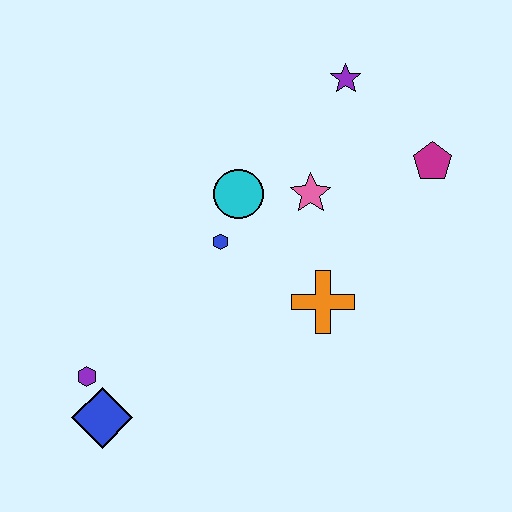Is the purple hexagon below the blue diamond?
No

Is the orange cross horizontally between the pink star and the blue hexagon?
No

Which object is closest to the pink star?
The cyan circle is closest to the pink star.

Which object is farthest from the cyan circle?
The blue diamond is farthest from the cyan circle.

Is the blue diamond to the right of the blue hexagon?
No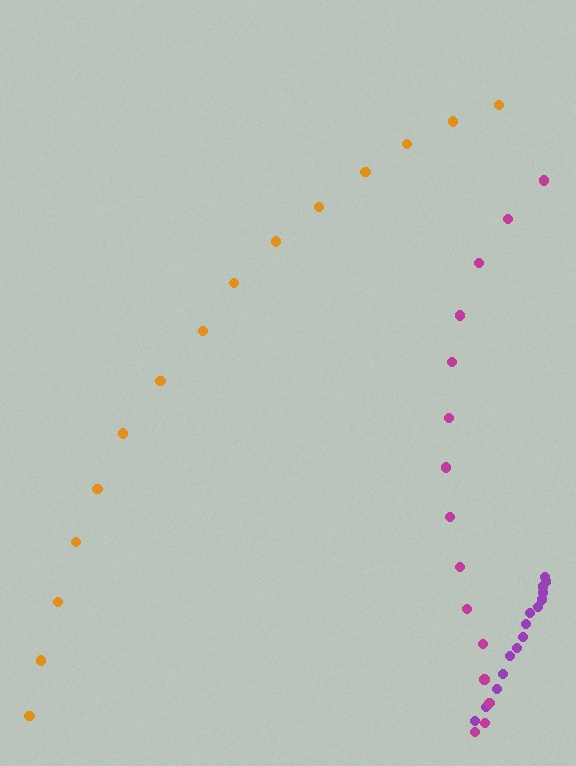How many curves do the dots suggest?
There are 3 distinct paths.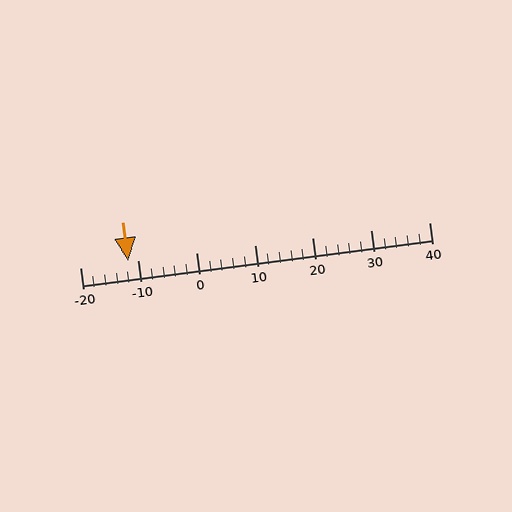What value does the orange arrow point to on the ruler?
The orange arrow points to approximately -12.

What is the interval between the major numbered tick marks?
The major tick marks are spaced 10 units apart.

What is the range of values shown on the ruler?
The ruler shows values from -20 to 40.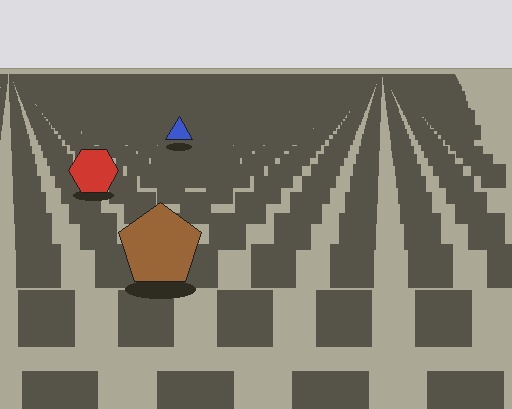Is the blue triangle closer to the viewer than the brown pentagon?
No. The brown pentagon is closer — you can tell from the texture gradient: the ground texture is coarser near it.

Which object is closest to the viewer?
The brown pentagon is closest. The texture marks near it are larger and more spread out.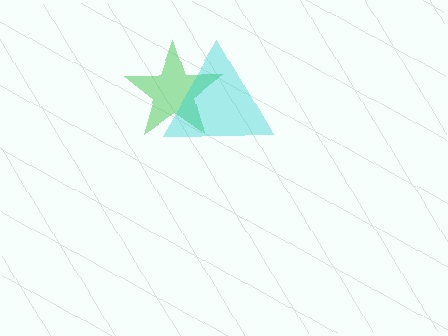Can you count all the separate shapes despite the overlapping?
Yes, there are 2 separate shapes.